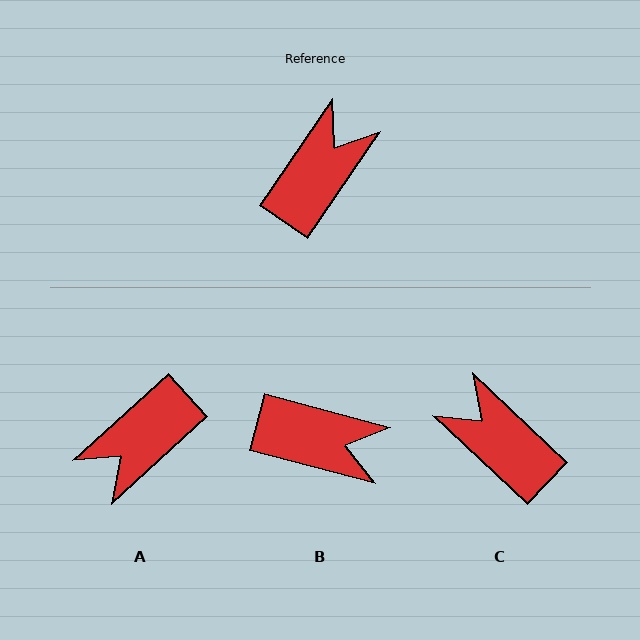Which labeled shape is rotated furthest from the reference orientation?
A, about 166 degrees away.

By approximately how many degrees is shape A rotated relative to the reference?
Approximately 166 degrees counter-clockwise.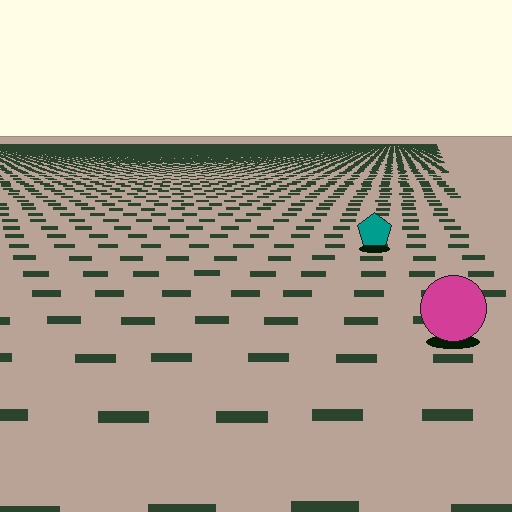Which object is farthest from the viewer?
The teal pentagon is farthest from the viewer. It appears smaller and the ground texture around it is denser.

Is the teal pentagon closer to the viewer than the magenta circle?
No. The magenta circle is closer — you can tell from the texture gradient: the ground texture is coarser near it.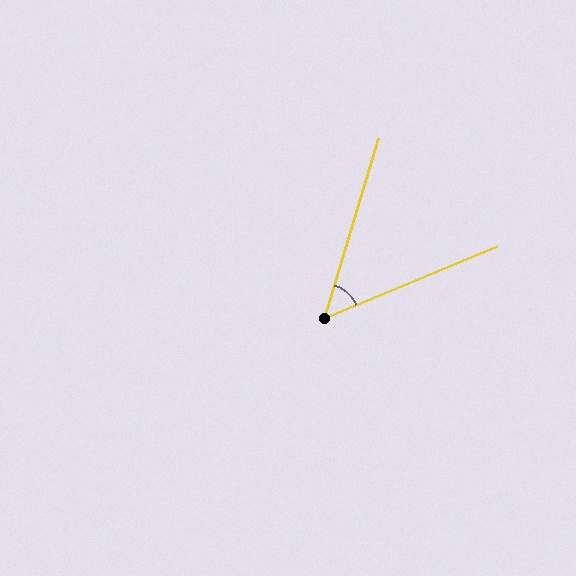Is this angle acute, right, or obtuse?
It is acute.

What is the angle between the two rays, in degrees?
Approximately 51 degrees.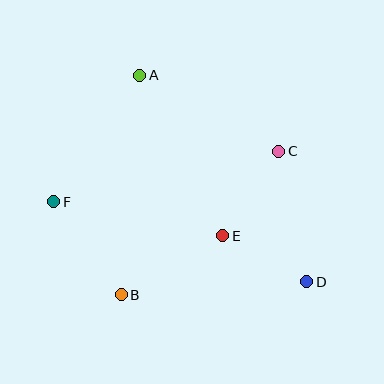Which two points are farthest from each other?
Points A and D are farthest from each other.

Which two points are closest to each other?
Points D and E are closest to each other.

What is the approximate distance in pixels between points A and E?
The distance between A and E is approximately 181 pixels.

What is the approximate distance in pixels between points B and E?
The distance between B and E is approximately 118 pixels.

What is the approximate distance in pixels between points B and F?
The distance between B and F is approximately 115 pixels.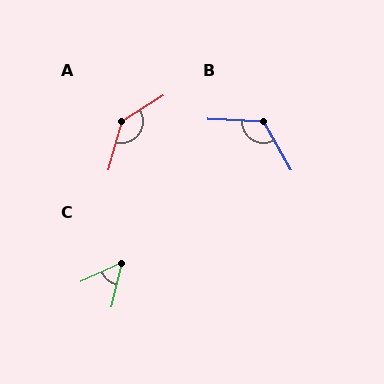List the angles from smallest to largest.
C (51°), B (122°), A (138°).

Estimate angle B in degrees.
Approximately 122 degrees.